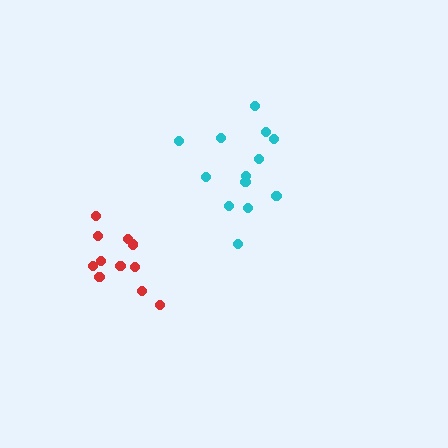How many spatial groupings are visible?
There are 2 spatial groupings.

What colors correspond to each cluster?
The clusters are colored: red, cyan.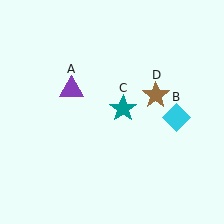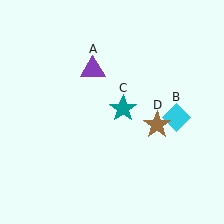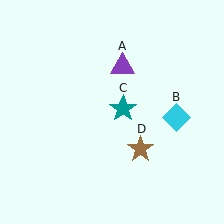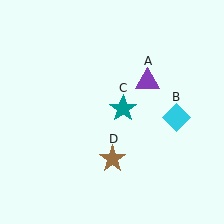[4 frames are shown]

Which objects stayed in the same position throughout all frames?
Cyan diamond (object B) and teal star (object C) remained stationary.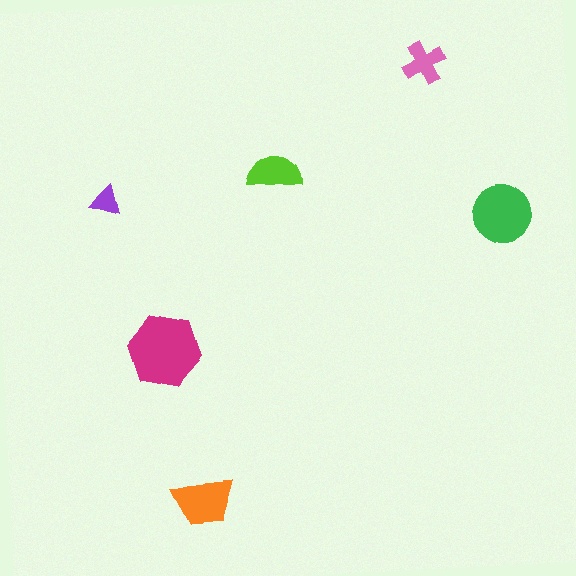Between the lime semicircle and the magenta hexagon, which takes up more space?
The magenta hexagon.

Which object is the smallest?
The purple triangle.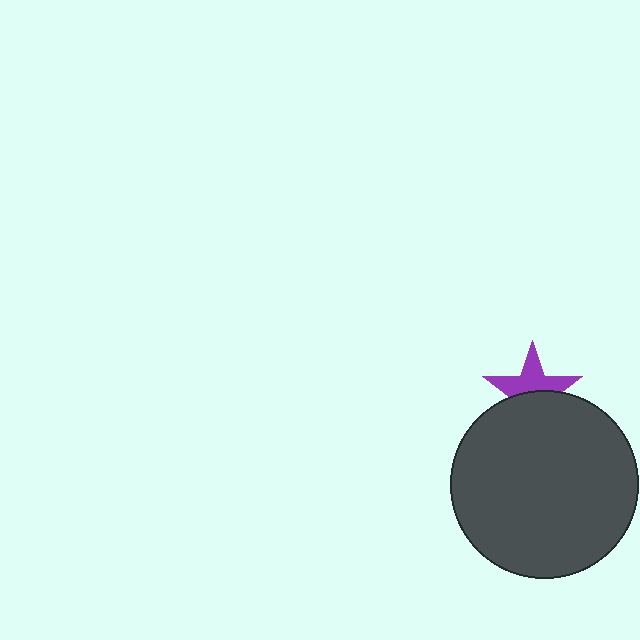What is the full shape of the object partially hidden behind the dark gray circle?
The partially hidden object is a purple star.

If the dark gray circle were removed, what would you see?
You would see the complete purple star.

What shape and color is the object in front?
The object in front is a dark gray circle.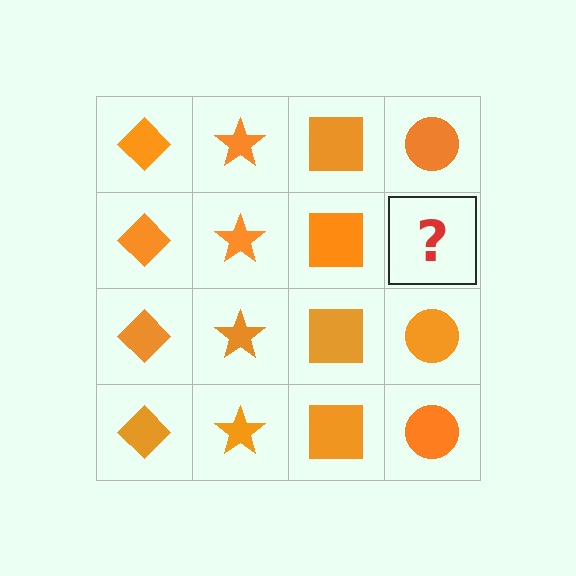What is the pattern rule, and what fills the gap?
The rule is that each column has a consistent shape. The gap should be filled with an orange circle.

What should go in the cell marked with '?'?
The missing cell should contain an orange circle.